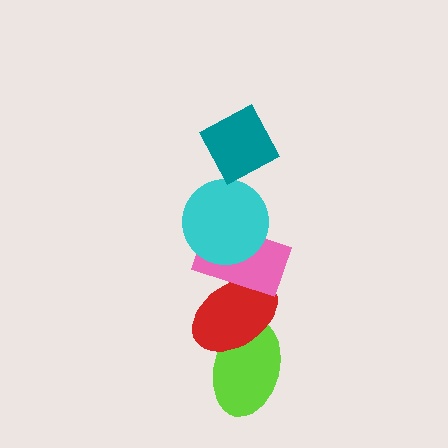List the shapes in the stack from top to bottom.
From top to bottom: the teal diamond, the cyan circle, the pink rectangle, the red ellipse, the lime ellipse.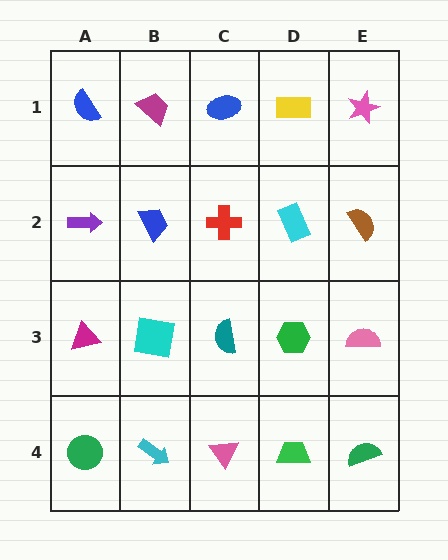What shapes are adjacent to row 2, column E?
A pink star (row 1, column E), a pink semicircle (row 3, column E), a cyan rectangle (row 2, column D).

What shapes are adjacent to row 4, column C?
A teal semicircle (row 3, column C), a cyan arrow (row 4, column B), a green trapezoid (row 4, column D).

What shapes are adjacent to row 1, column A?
A purple arrow (row 2, column A), a magenta trapezoid (row 1, column B).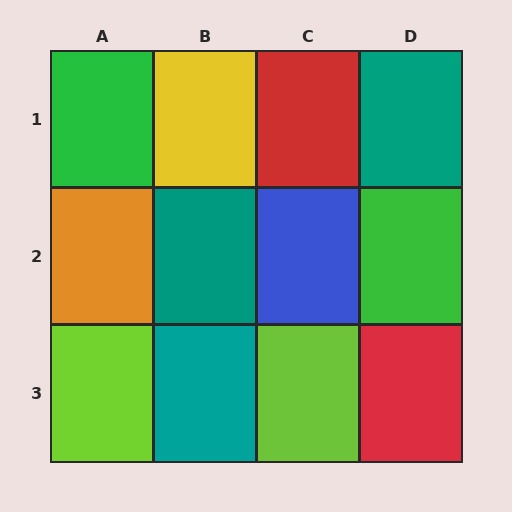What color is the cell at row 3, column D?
Red.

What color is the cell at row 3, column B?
Teal.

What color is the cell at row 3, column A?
Lime.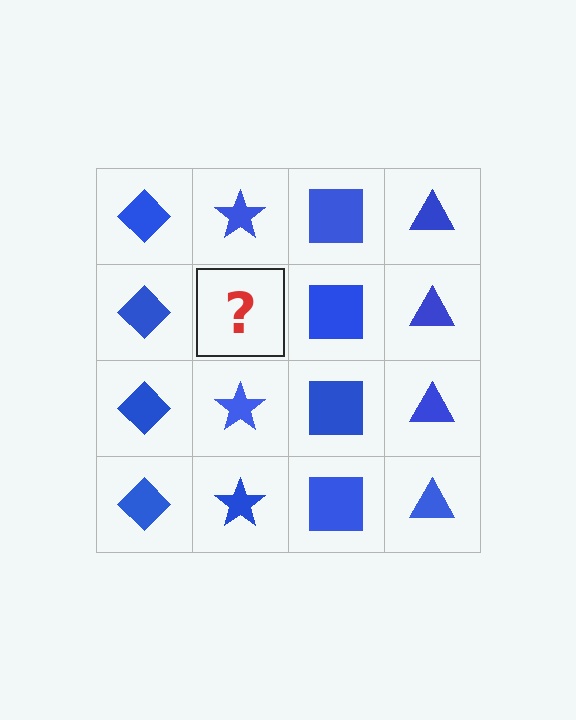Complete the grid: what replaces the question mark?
The question mark should be replaced with a blue star.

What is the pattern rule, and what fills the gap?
The rule is that each column has a consistent shape. The gap should be filled with a blue star.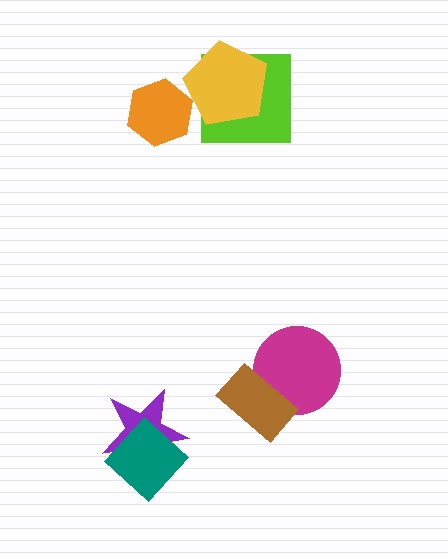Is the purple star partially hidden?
Yes, it is partially covered by another shape.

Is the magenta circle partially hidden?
Yes, it is partially covered by another shape.